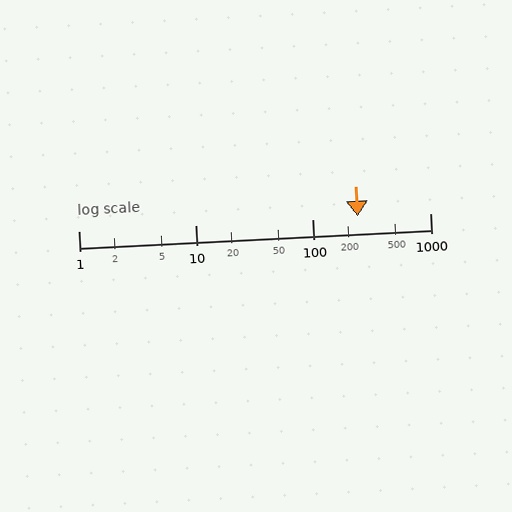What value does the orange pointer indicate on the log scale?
The pointer indicates approximately 240.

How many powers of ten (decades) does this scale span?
The scale spans 3 decades, from 1 to 1000.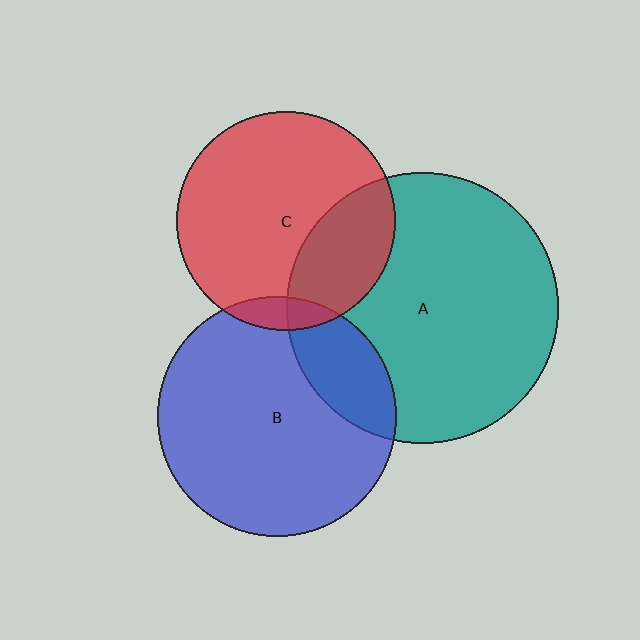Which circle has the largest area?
Circle A (teal).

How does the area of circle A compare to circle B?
Approximately 1.3 times.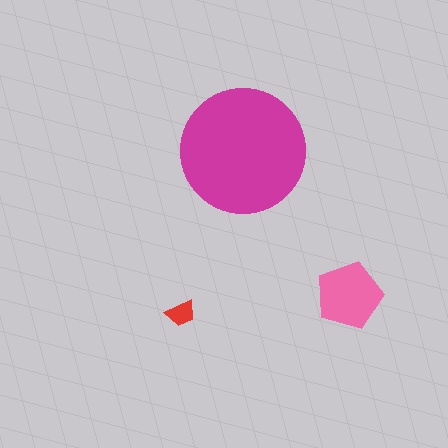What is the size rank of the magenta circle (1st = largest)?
1st.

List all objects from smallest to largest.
The red trapezoid, the pink pentagon, the magenta circle.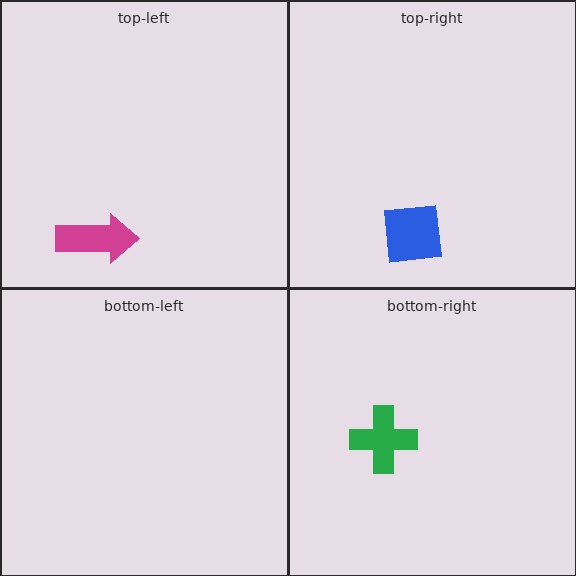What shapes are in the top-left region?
The magenta arrow.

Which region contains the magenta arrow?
The top-left region.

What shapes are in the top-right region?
The blue square.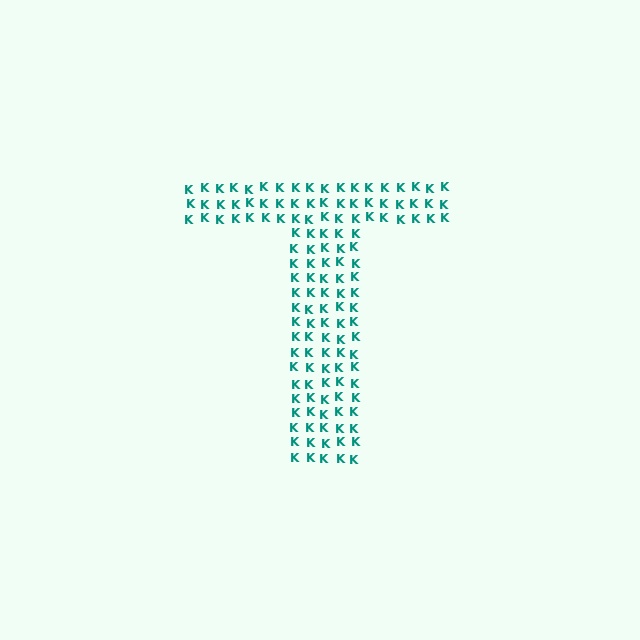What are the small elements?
The small elements are letter K's.